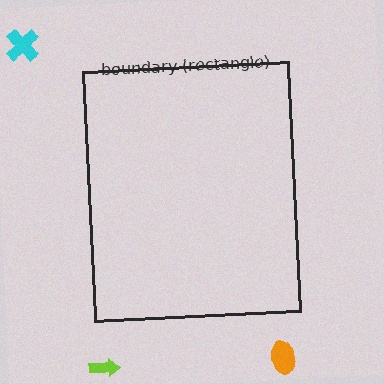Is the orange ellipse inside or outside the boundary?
Outside.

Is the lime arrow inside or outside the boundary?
Outside.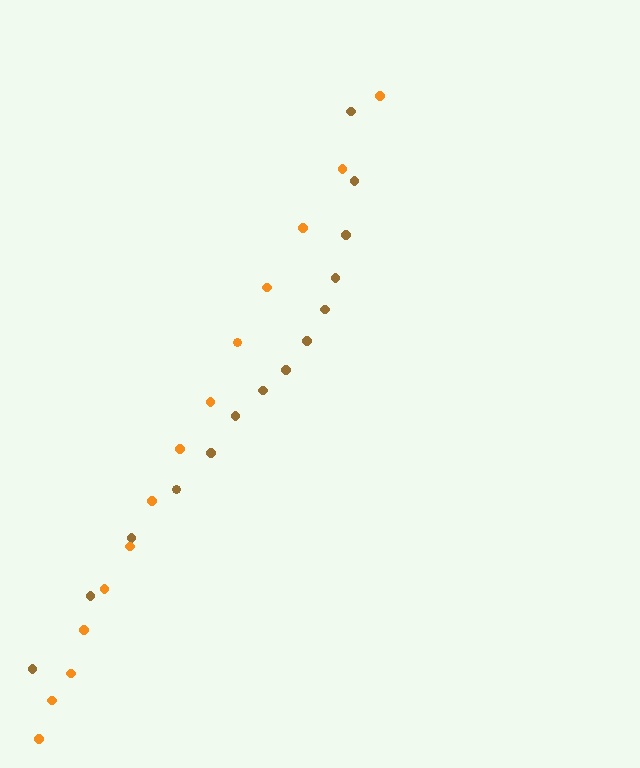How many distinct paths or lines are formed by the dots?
There are 2 distinct paths.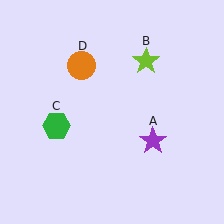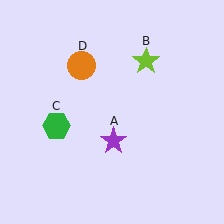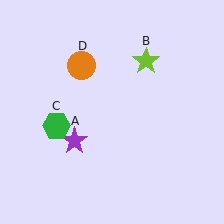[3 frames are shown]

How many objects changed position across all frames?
1 object changed position: purple star (object A).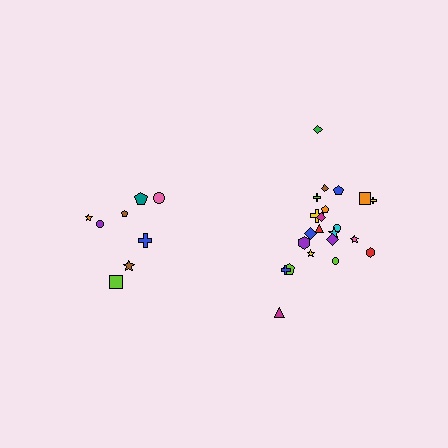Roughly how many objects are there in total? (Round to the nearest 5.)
Roughly 30 objects in total.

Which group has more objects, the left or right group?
The right group.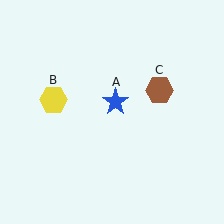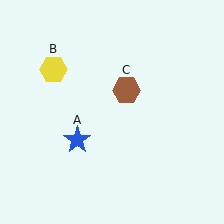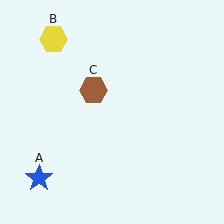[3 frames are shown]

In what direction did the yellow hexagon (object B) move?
The yellow hexagon (object B) moved up.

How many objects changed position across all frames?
3 objects changed position: blue star (object A), yellow hexagon (object B), brown hexagon (object C).